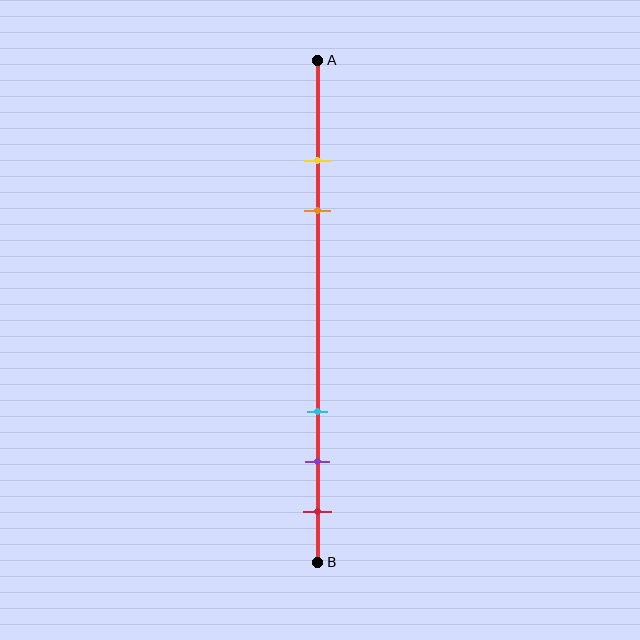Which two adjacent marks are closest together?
The yellow and orange marks are the closest adjacent pair.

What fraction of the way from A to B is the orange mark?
The orange mark is approximately 30% (0.3) of the way from A to B.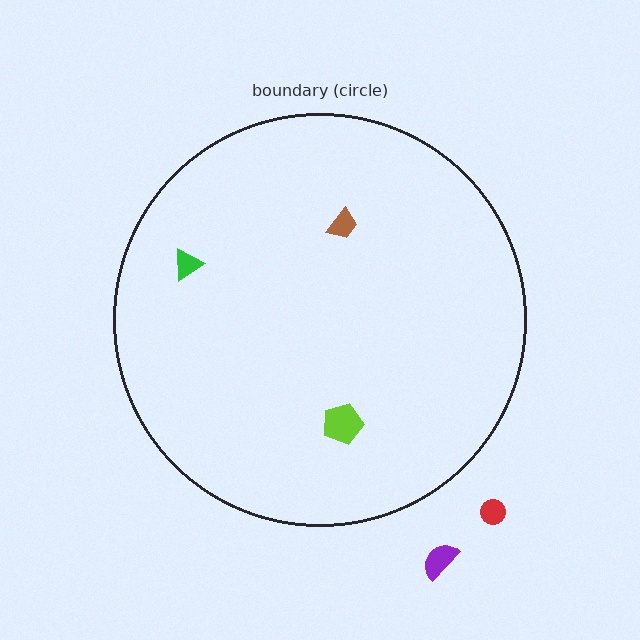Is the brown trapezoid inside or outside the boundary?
Inside.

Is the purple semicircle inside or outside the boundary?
Outside.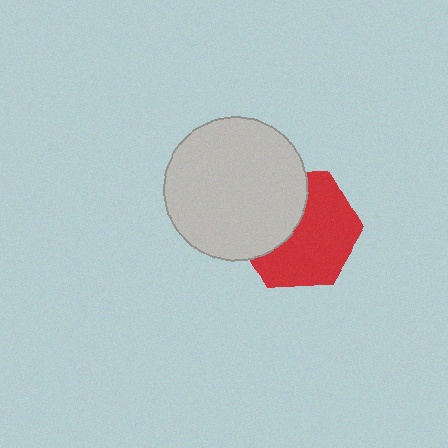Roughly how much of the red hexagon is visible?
About half of it is visible (roughly 61%).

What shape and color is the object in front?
The object in front is a light gray circle.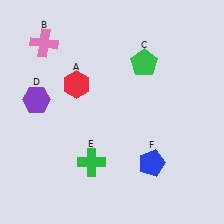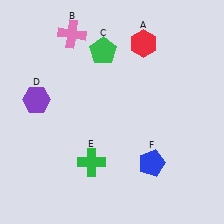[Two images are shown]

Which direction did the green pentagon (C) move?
The green pentagon (C) moved left.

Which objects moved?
The objects that moved are: the red hexagon (A), the pink cross (B), the green pentagon (C).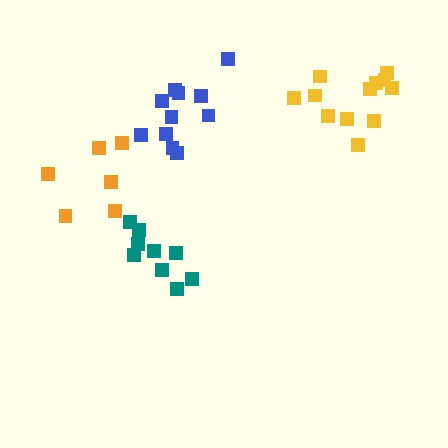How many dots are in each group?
Group 1: 9 dots, Group 2: 11 dots, Group 3: 6 dots, Group 4: 12 dots (38 total).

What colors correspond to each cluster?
The clusters are colored: teal, blue, orange, yellow.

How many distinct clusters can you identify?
There are 4 distinct clusters.